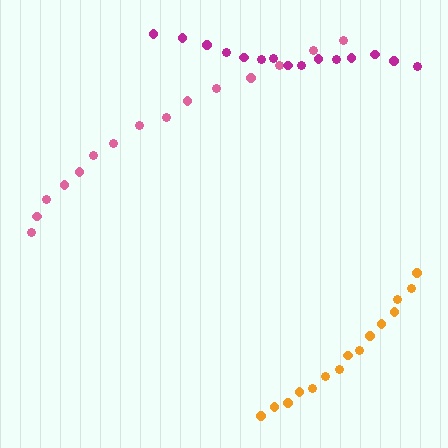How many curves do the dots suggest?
There are 3 distinct paths.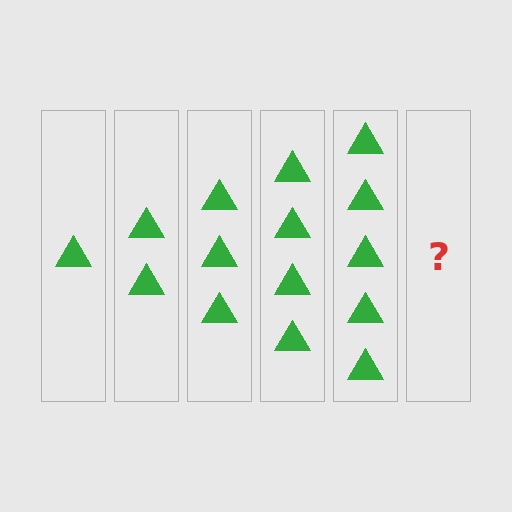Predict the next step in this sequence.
The next step is 6 triangles.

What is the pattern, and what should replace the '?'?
The pattern is that each step adds one more triangle. The '?' should be 6 triangles.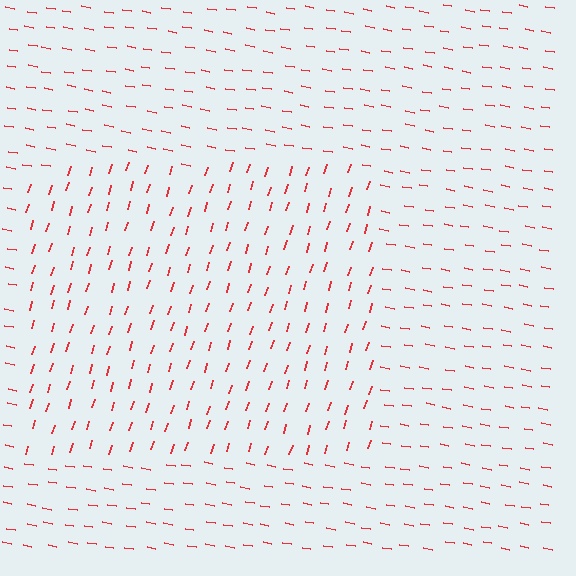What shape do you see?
I see a rectangle.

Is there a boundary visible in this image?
Yes, there is a texture boundary formed by a change in line orientation.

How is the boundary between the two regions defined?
The boundary is defined purely by a change in line orientation (approximately 82 degrees difference). All lines are the same color and thickness.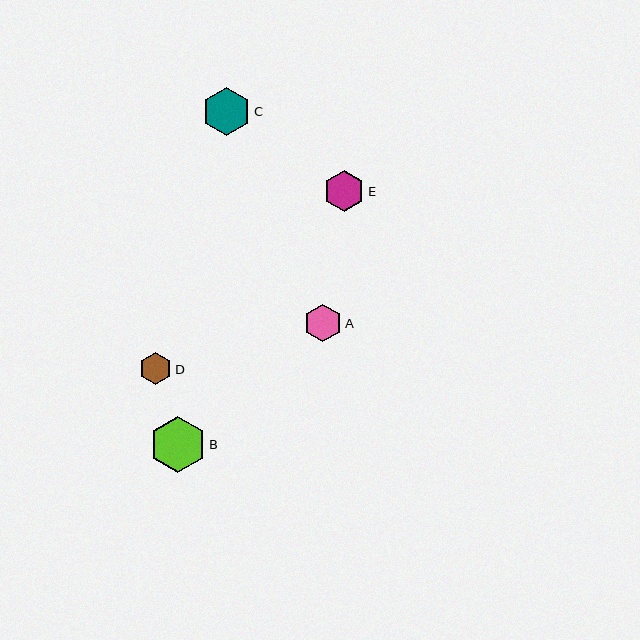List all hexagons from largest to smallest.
From largest to smallest: B, C, E, A, D.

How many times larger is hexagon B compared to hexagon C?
Hexagon B is approximately 1.2 times the size of hexagon C.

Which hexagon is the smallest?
Hexagon D is the smallest with a size of approximately 32 pixels.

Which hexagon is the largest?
Hexagon B is the largest with a size of approximately 57 pixels.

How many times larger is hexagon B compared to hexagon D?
Hexagon B is approximately 1.8 times the size of hexagon D.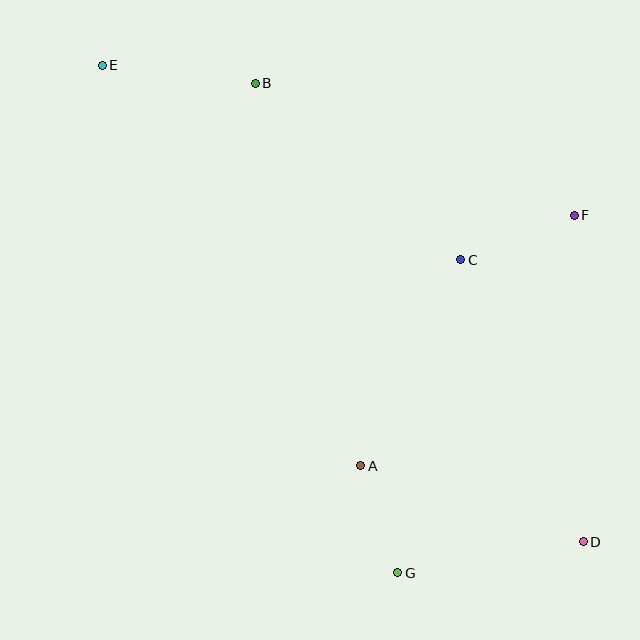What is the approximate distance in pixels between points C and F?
The distance between C and F is approximately 122 pixels.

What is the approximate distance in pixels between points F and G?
The distance between F and G is approximately 399 pixels.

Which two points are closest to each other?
Points A and G are closest to each other.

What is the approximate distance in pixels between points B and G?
The distance between B and G is approximately 509 pixels.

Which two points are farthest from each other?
Points D and E are farthest from each other.